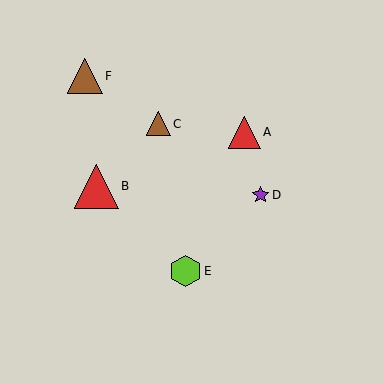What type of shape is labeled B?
Shape B is a red triangle.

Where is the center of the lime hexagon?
The center of the lime hexagon is at (185, 271).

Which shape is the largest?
The red triangle (labeled B) is the largest.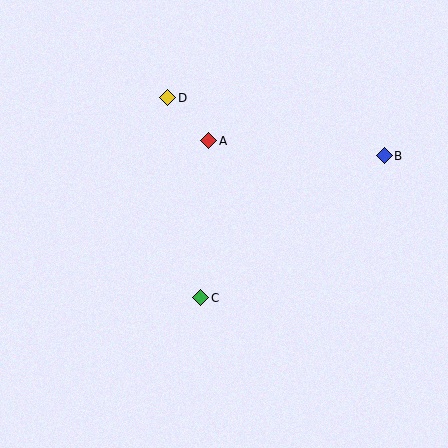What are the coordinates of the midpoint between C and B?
The midpoint between C and B is at (292, 227).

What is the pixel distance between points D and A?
The distance between D and A is 60 pixels.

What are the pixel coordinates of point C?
Point C is at (201, 298).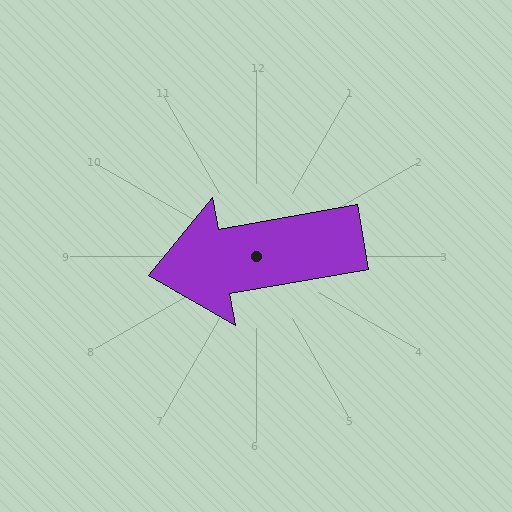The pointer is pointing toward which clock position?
Roughly 9 o'clock.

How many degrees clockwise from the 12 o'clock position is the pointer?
Approximately 260 degrees.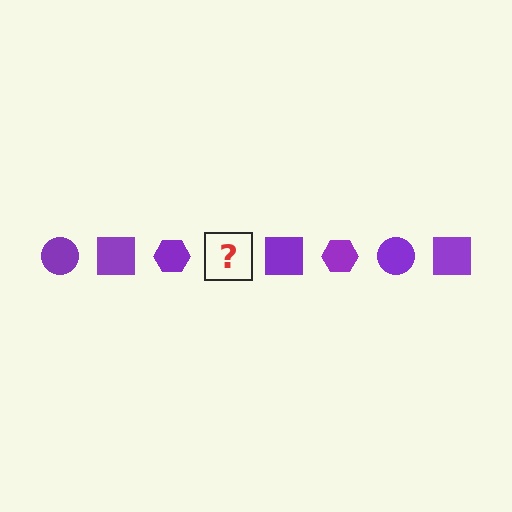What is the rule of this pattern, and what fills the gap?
The rule is that the pattern cycles through circle, square, hexagon shapes in purple. The gap should be filled with a purple circle.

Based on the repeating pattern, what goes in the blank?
The blank should be a purple circle.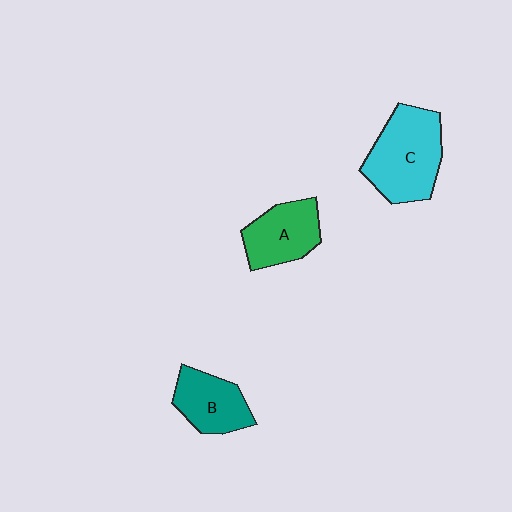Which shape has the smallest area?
Shape B (teal).